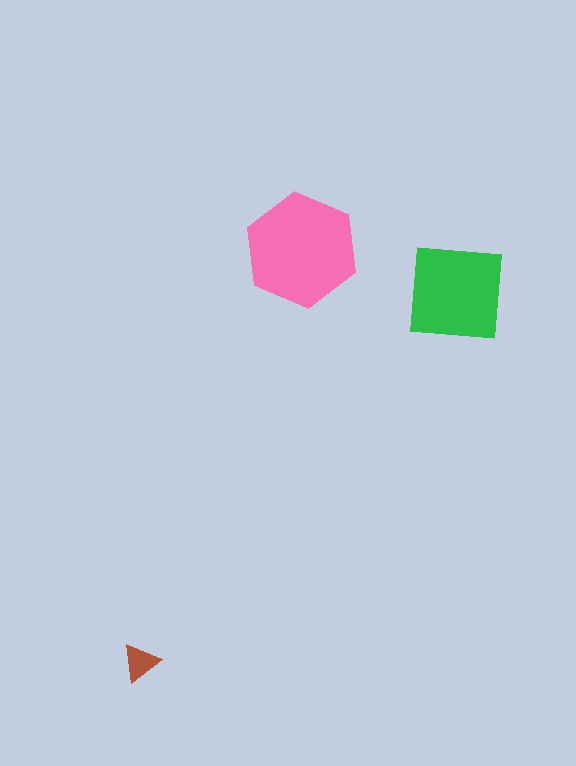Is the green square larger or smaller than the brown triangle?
Larger.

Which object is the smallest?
The brown triangle.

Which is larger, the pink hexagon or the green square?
The pink hexagon.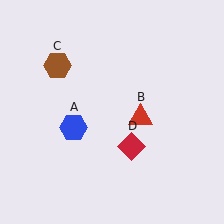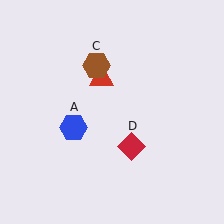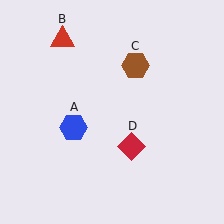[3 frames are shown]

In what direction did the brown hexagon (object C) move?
The brown hexagon (object C) moved right.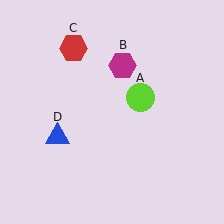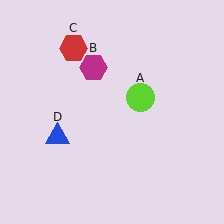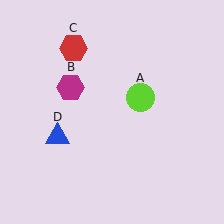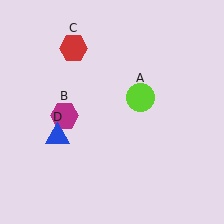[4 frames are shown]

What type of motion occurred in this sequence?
The magenta hexagon (object B) rotated counterclockwise around the center of the scene.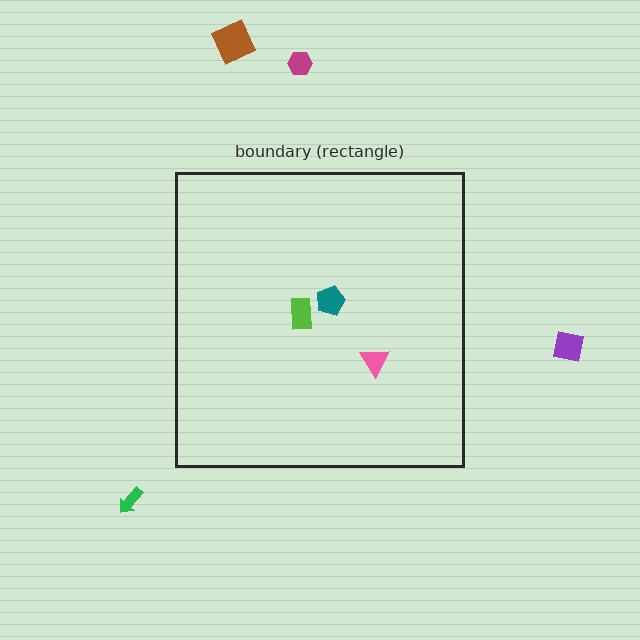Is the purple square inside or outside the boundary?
Outside.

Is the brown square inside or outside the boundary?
Outside.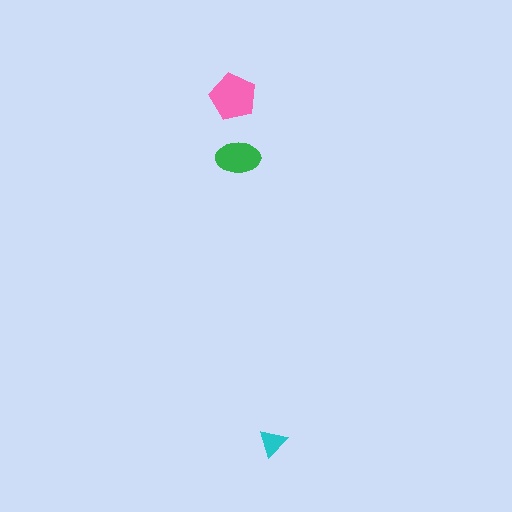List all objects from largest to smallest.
The pink pentagon, the green ellipse, the cyan triangle.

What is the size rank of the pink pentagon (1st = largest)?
1st.